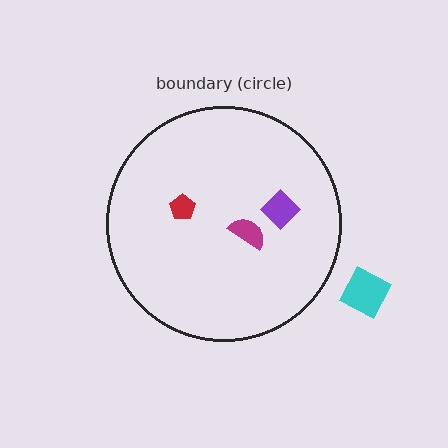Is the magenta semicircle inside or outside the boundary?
Inside.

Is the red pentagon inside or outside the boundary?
Inside.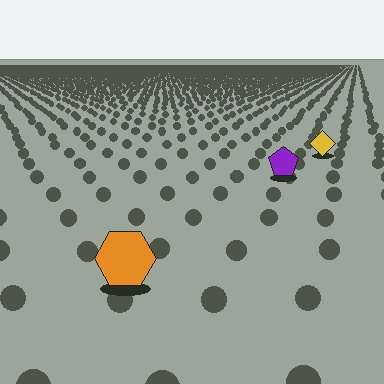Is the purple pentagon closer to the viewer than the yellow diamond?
Yes. The purple pentagon is closer — you can tell from the texture gradient: the ground texture is coarser near it.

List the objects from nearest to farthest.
From nearest to farthest: the orange hexagon, the purple pentagon, the yellow diamond.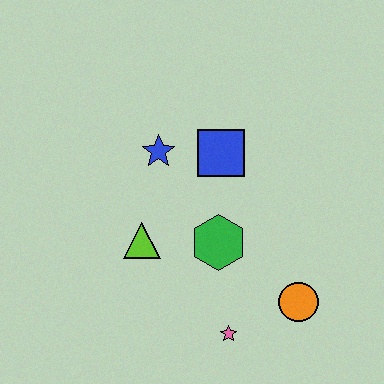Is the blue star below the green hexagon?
No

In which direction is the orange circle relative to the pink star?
The orange circle is to the right of the pink star.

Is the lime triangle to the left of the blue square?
Yes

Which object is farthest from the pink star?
The blue star is farthest from the pink star.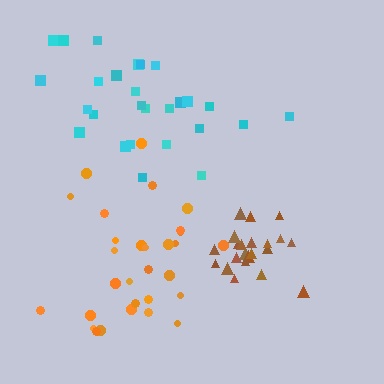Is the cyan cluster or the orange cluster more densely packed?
Orange.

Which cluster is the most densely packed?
Brown.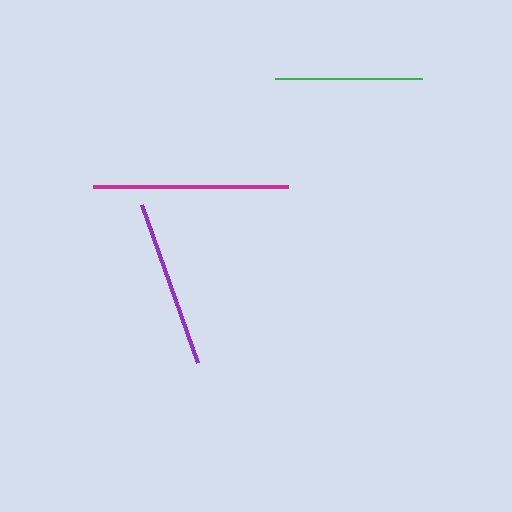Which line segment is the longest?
The magenta line is the longest at approximately 195 pixels.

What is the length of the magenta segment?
The magenta segment is approximately 195 pixels long.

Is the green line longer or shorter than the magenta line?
The magenta line is longer than the green line.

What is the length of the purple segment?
The purple segment is approximately 167 pixels long.